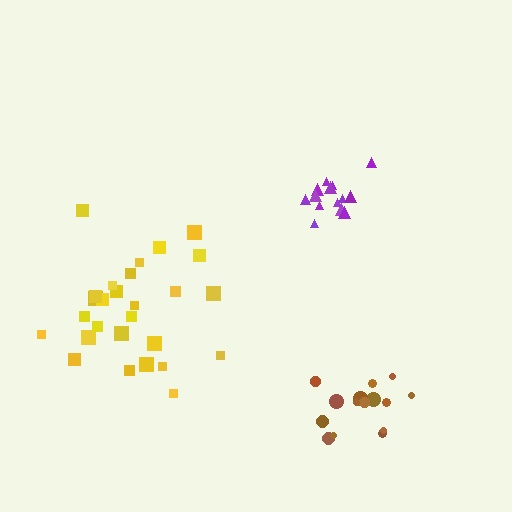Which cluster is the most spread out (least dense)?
Yellow.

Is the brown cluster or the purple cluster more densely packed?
Purple.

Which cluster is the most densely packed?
Purple.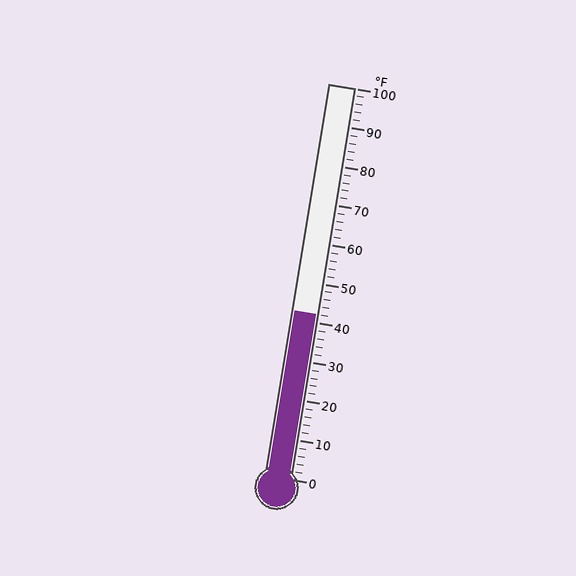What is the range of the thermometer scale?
The thermometer scale ranges from 0°F to 100°F.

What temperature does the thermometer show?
The thermometer shows approximately 42°F.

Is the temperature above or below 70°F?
The temperature is below 70°F.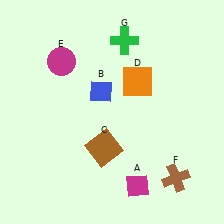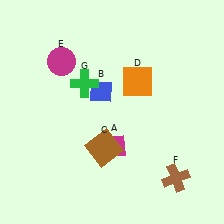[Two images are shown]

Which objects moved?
The objects that moved are: the magenta diamond (A), the green cross (G).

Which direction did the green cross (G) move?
The green cross (G) moved down.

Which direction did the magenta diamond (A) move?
The magenta diamond (A) moved up.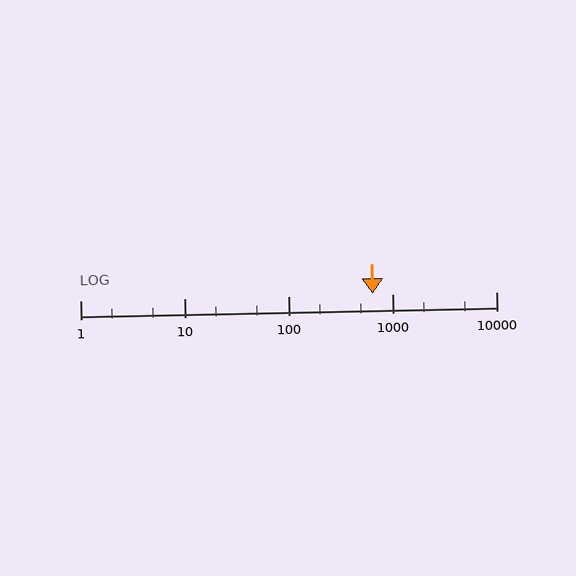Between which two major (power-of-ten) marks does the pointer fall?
The pointer is between 100 and 1000.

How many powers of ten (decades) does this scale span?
The scale spans 4 decades, from 1 to 10000.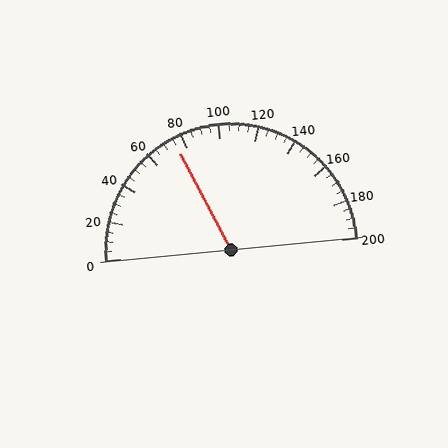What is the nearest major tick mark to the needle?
The nearest major tick mark is 80.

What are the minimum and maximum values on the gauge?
The gauge ranges from 0 to 200.